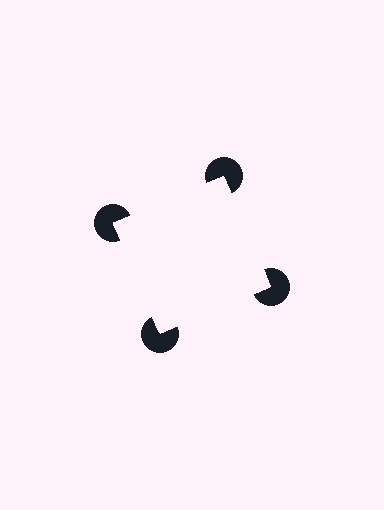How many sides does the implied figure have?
4 sides.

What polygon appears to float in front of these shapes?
An illusory square — its edges are inferred from the aligned wedge cuts in the pac-man discs, not physically drawn.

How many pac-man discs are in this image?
There are 4 — one at each vertex of the illusory square.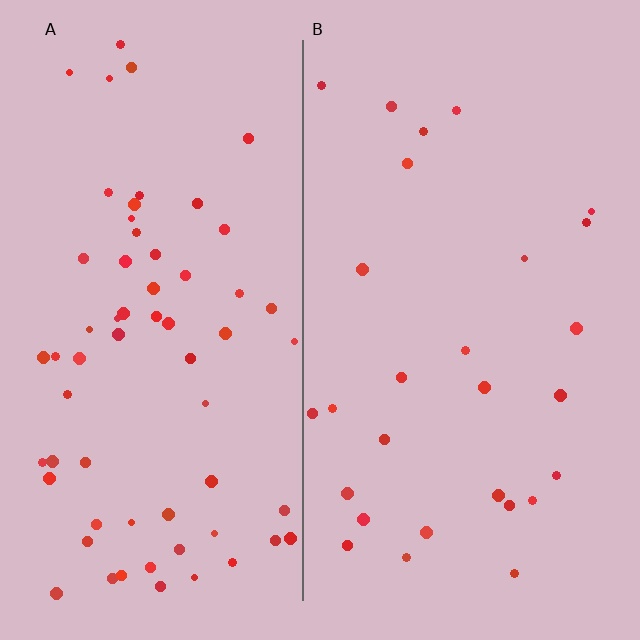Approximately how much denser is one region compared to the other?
Approximately 2.3× — region A over region B.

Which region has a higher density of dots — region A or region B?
A (the left).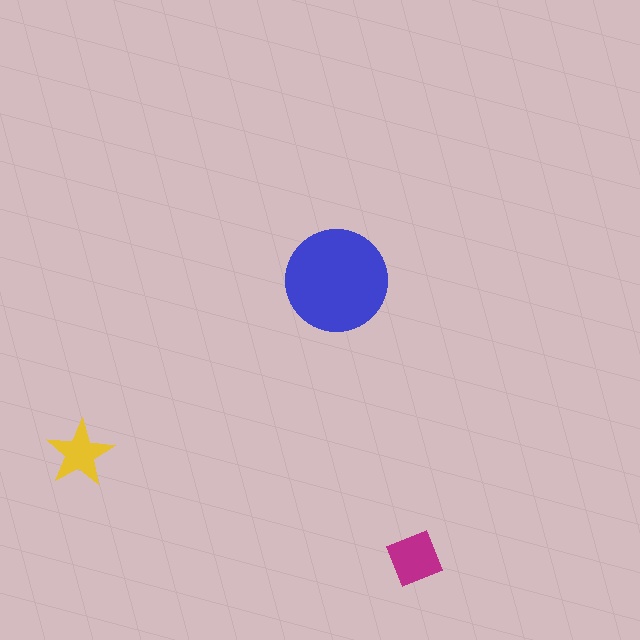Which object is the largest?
The blue circle.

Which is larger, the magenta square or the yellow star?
The magenta square.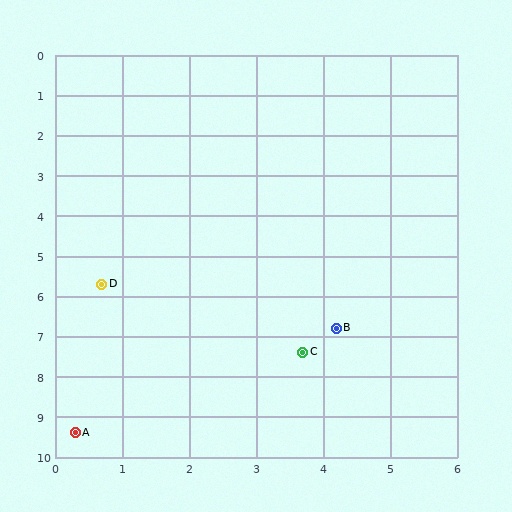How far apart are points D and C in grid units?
Points D and C are about 3.4 grid units apart.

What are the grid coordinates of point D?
Point D is at approximately (0.7, 5.7).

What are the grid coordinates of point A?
Point A is at approximately (0.3, 9.4).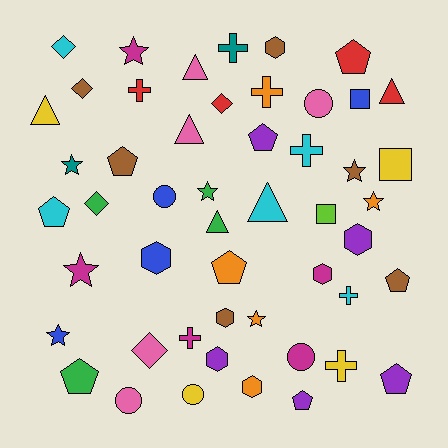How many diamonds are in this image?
There are 5 diamonds.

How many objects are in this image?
There are 50 objects.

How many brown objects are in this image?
There are 6 brown objects.